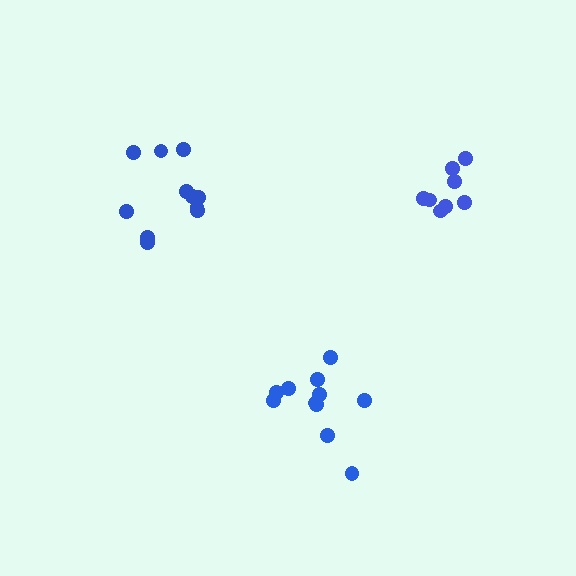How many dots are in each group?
Group 1: 8 dots, Group 2: 11 dots, Group 3: 11 dots (30 total).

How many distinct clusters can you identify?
There are 3 distinct clusters.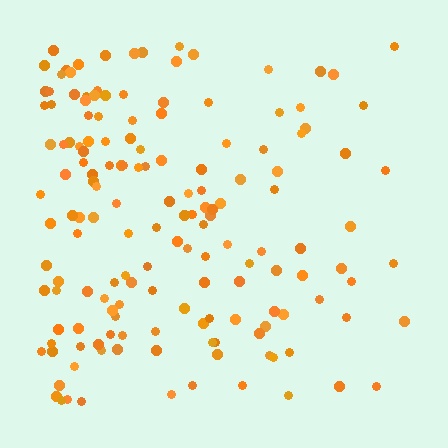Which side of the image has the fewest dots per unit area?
The right.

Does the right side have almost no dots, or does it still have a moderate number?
Still a moderate number, just noticeably fewer than the left.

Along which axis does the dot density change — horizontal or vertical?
Horizontal.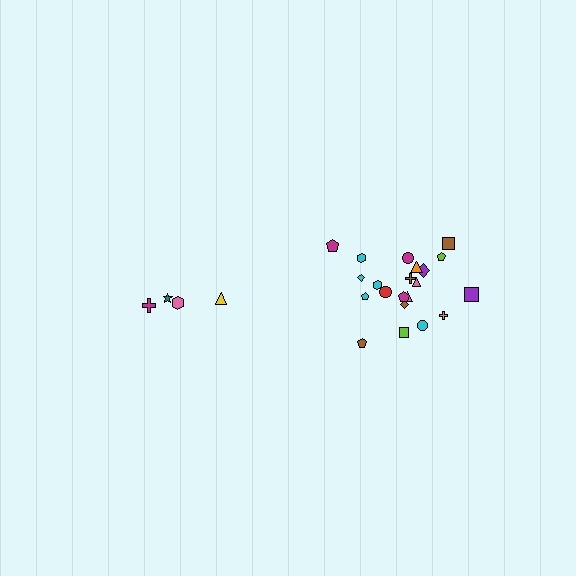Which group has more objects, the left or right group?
The right group.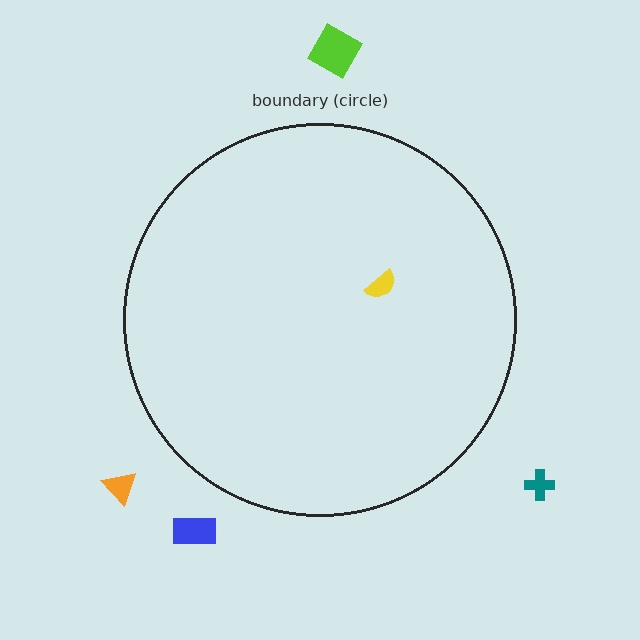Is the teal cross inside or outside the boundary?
Outside.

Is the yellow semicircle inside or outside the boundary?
Inside.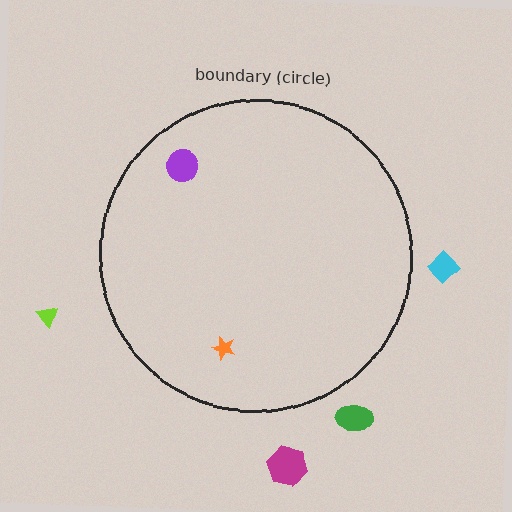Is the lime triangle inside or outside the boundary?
Outside.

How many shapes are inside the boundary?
2 inside, 4 outside.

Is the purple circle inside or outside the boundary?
Inside.